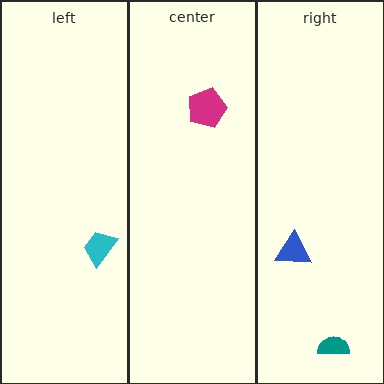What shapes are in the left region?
The cyan trapezoid.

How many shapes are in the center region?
1.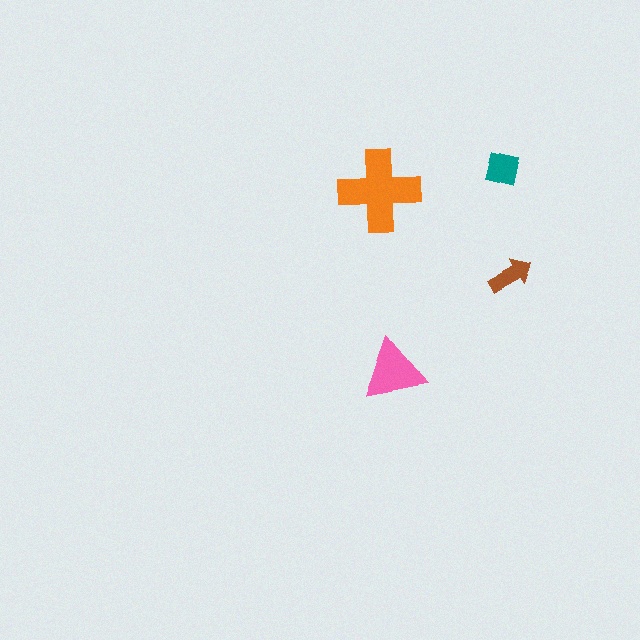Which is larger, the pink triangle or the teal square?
The pink triangle.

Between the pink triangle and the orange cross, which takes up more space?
The orange cross.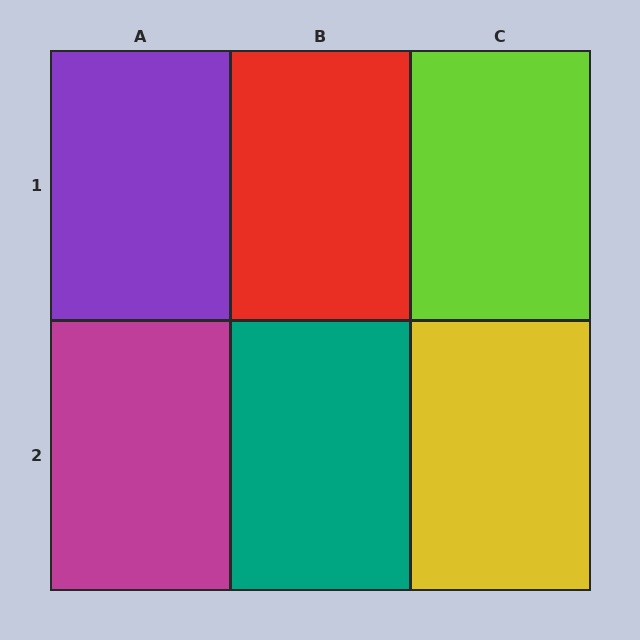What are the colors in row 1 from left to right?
Purple, red, lime.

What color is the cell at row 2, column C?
Yellow.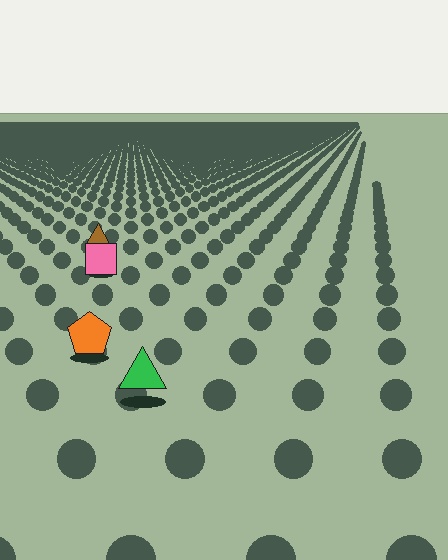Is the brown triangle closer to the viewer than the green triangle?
No. The green triangle is closer — you can tell from the texture gradient: the ground texture is coarser near it.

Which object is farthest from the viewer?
The brown triangle is farthest from the viewer. It appears smaller and the ground texture around it is denser.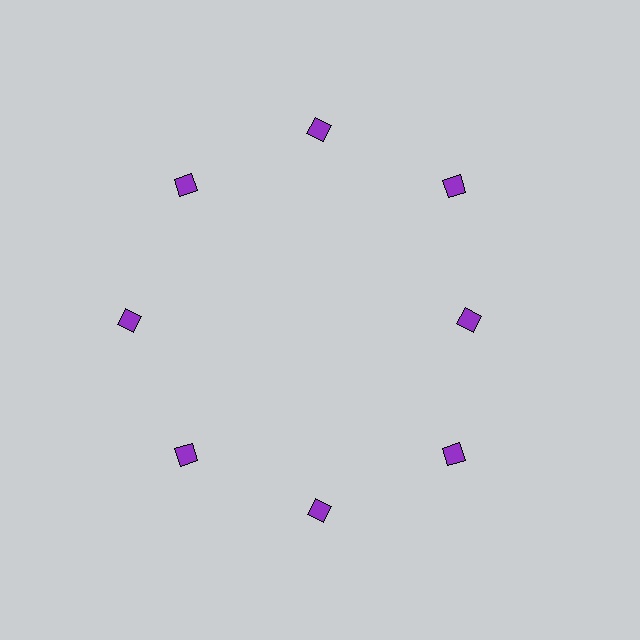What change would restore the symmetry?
The symmetry would be restored by moving it outward, back onto the ring so that all 8 squares sit at equal angles and equal distance from the center.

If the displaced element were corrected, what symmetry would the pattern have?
It would have 8-fold rotational symmetry — the pattern would map onto itself every 45 degrees.